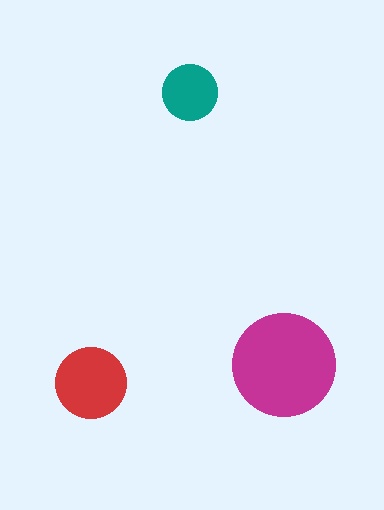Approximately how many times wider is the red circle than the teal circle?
About 1.5 times wider.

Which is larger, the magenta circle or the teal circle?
The magenta one.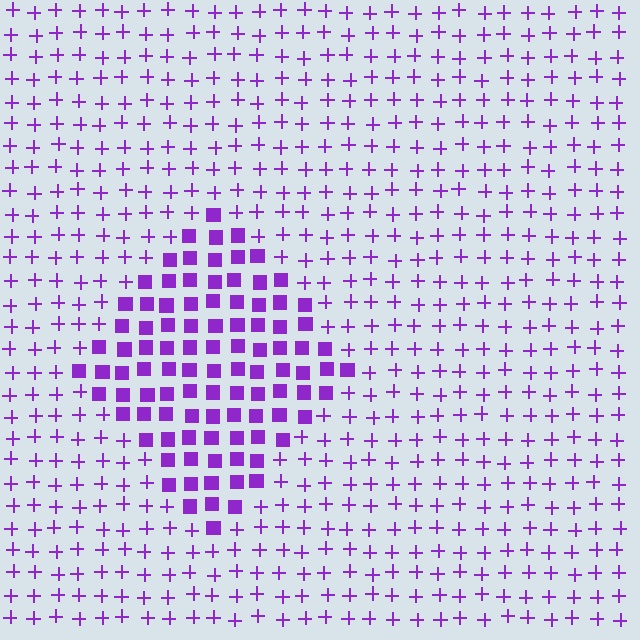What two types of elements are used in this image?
The image uses squares inside the diamond region and plus signs outside it.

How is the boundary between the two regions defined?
The boundary is defined by a change in element shape: squares inside vs. plus signs outside. All elements share the same color and spacing.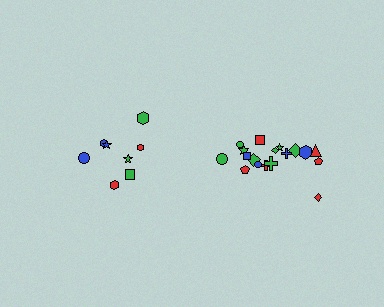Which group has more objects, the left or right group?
The right group.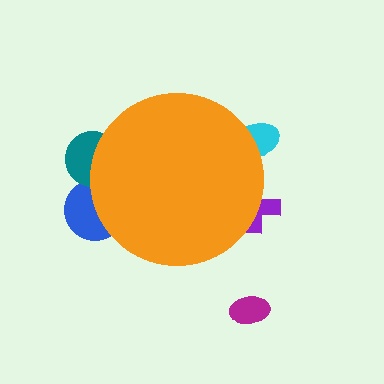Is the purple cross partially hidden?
Yes, the purple cross is partially hidden behind the orange circle.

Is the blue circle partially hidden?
Yes, the blue circle is partially hidden behind the orange circle.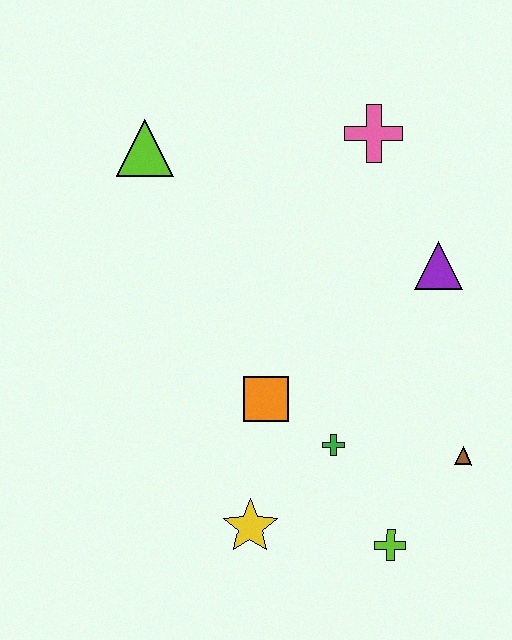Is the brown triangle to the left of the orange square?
No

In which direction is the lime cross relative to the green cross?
The lime cross is below the green cross.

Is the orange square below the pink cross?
Yes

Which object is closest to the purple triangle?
The pink cross is closest to the purple triangle.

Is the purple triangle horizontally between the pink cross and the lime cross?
No